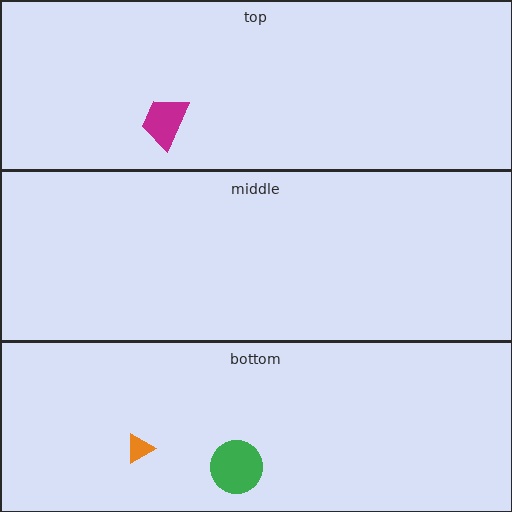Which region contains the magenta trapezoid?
The top region.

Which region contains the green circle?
The bottom region.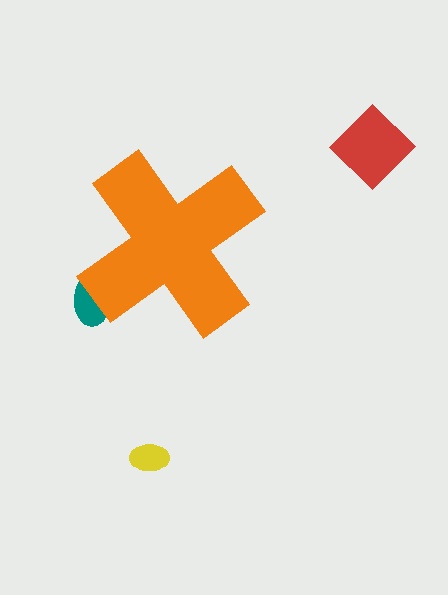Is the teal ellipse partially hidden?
Yes, the teal ellipse is partially hidden behind the orange cross.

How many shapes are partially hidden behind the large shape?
1 shape is partially hidden.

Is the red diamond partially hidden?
No, the red diamond is fully visible.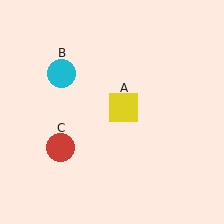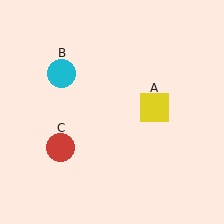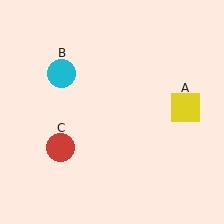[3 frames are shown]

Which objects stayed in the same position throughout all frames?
Cyan circle (object B) and red circle (object C) remained stationary.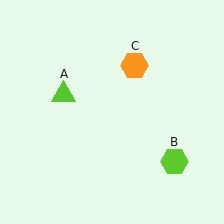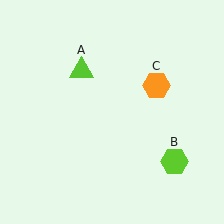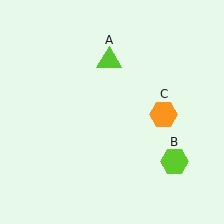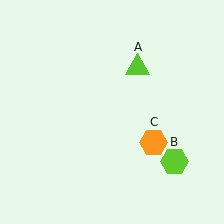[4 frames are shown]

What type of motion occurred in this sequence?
The lime triangle (object A), orange hexagon (object C) rotated clockwise around the center of the scene.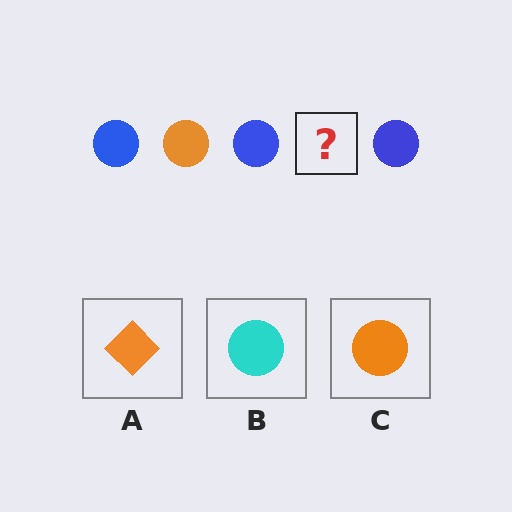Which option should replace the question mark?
Option C.